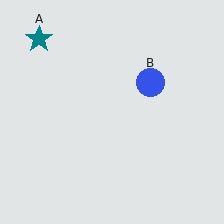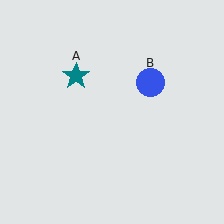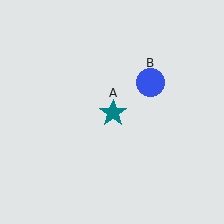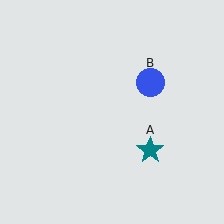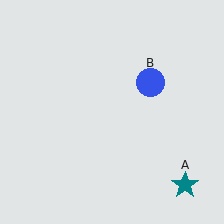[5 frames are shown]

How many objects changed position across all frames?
1 object changed position: teal star (object A).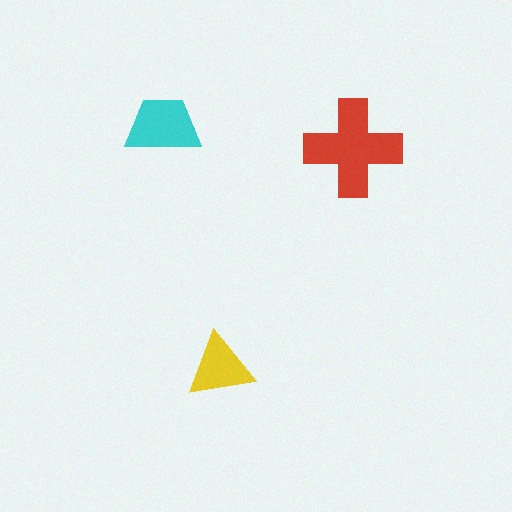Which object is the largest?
The red cross.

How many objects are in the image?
There are 3 objects in the image.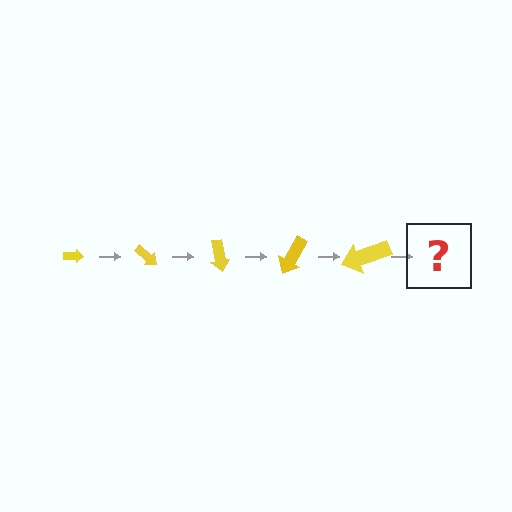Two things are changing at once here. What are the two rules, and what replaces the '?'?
The two rules are that the arrow grows larger each step and it rotates 40 degrees each step. The '?' should be an arrow, larger than the previous one and rotated 200 degrees from the start.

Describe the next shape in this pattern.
It should be an arrow, larger than the previous one and rotated 200 degrees from the start.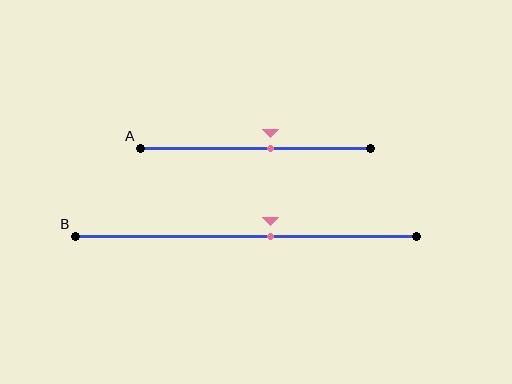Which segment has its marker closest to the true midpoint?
Segment A has its marker closest to the true midpoint.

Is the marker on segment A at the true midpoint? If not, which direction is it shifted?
No, the marker on segment A is shifted to the right by about 7% of the segment length.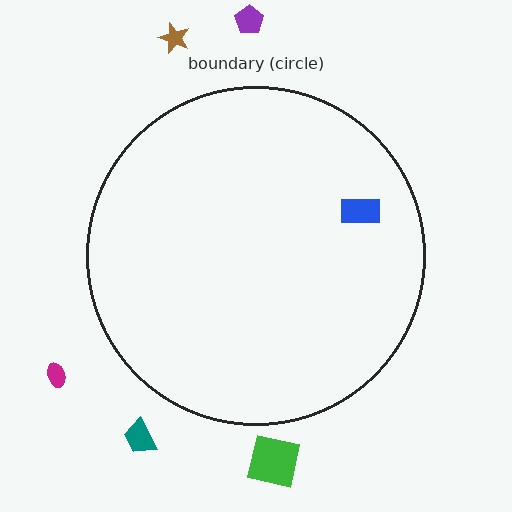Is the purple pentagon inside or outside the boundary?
Outside.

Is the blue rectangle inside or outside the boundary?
Inside.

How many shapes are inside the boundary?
1 inside, 5 outside.